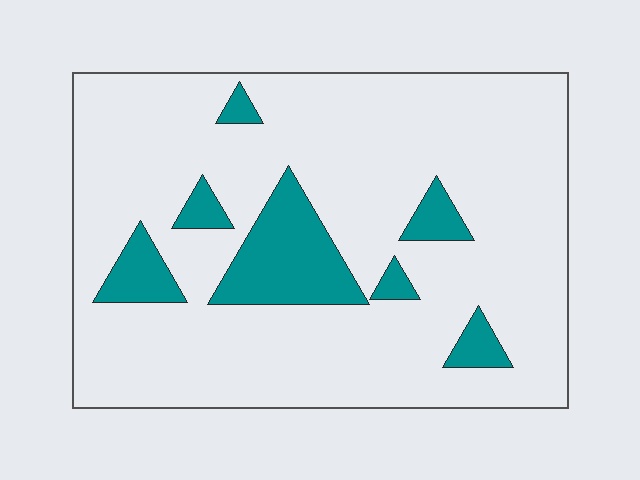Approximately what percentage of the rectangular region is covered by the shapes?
Approximately 15%.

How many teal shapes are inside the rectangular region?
7.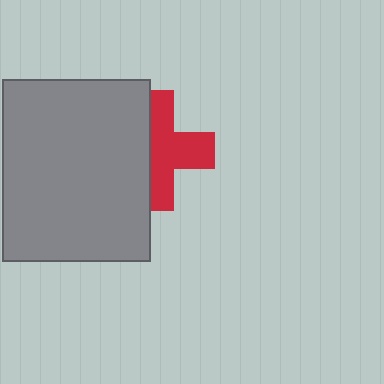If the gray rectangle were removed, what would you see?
You would see the complete red cross.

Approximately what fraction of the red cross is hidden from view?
Roughly 44% of the red cross is hidden behind the gray rectangle.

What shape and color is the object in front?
The object in front is a gray rectangle.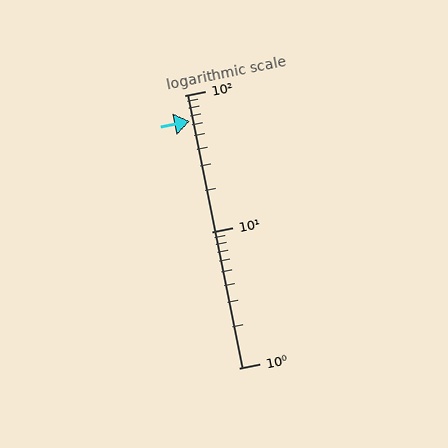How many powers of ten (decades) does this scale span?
The scale spans 2 decades, from 1 to 100.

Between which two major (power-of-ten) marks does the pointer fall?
The pointer is between 10 and 100.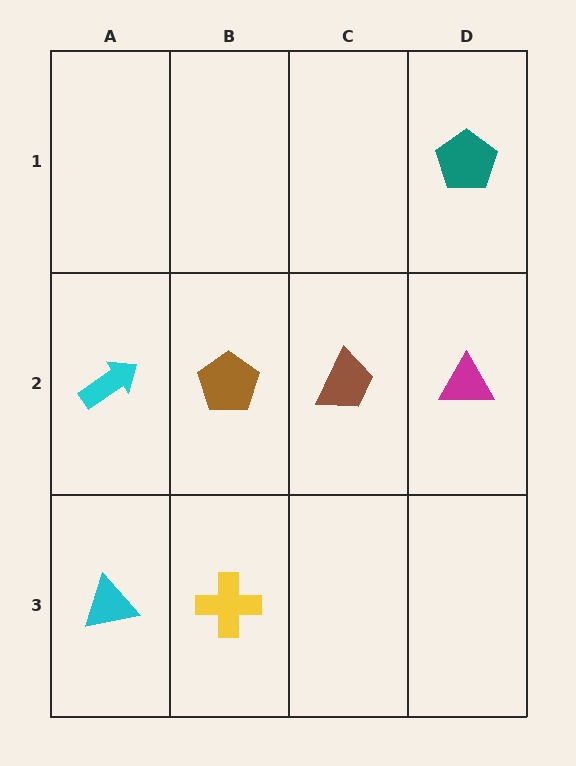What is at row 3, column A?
A cyan triangle.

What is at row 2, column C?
A brown trapezoid.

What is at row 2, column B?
A brown pentagon.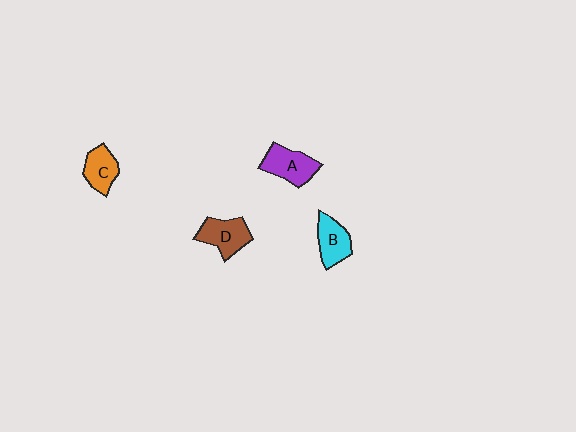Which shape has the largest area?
Shape A (purple).